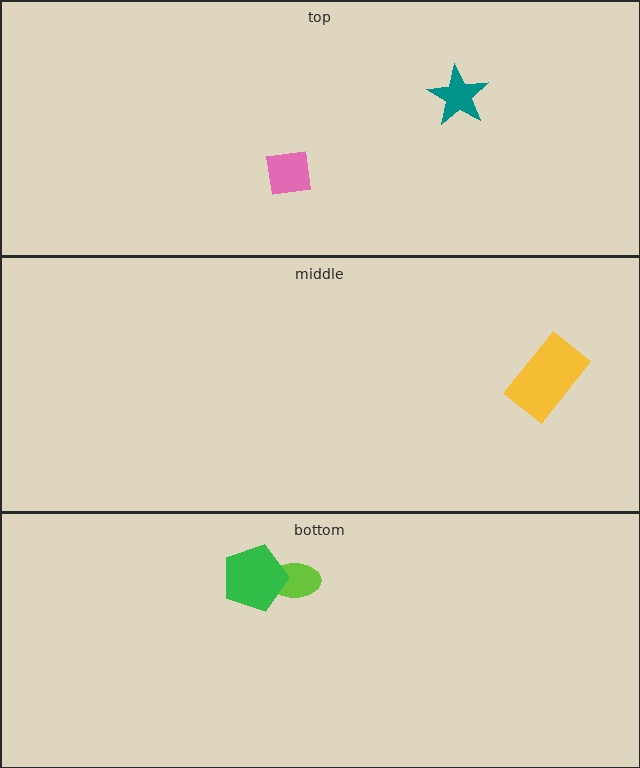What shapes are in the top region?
The pink square, the teal star.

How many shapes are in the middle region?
1.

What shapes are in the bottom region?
The lime ellipse, the green pentagon.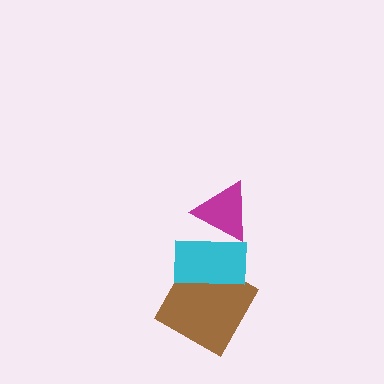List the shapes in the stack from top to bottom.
From top to bottom: the magenta triangle, the cyan rectangle, the brown square.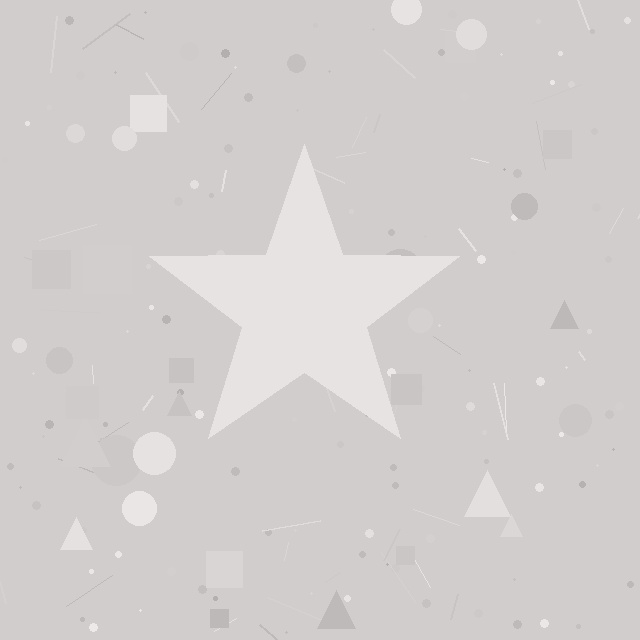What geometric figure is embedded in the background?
A star is embedded in the background.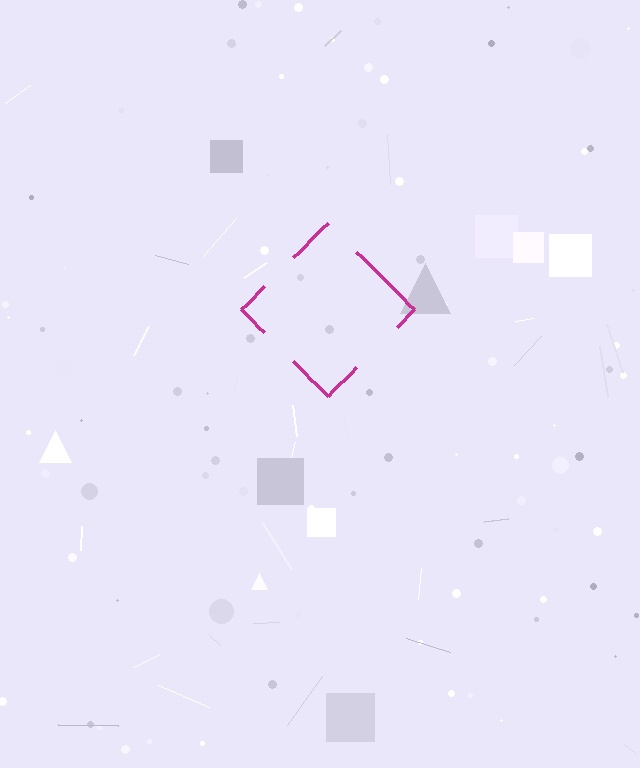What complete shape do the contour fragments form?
The contour fragments form a diamond.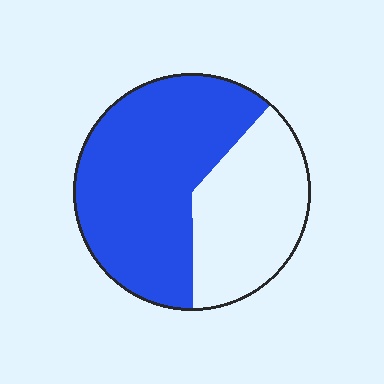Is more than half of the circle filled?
Yes.